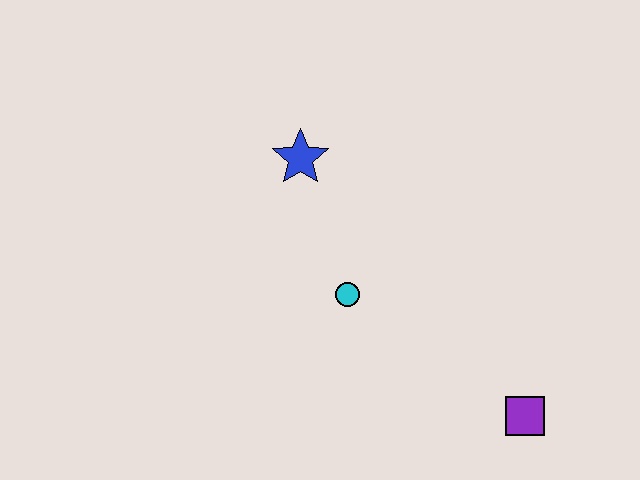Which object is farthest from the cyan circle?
The purple square is farthest from the cyan circle.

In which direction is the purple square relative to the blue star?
The purple square is below the blue star.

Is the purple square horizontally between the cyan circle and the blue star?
No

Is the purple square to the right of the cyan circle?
Yes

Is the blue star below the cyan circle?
No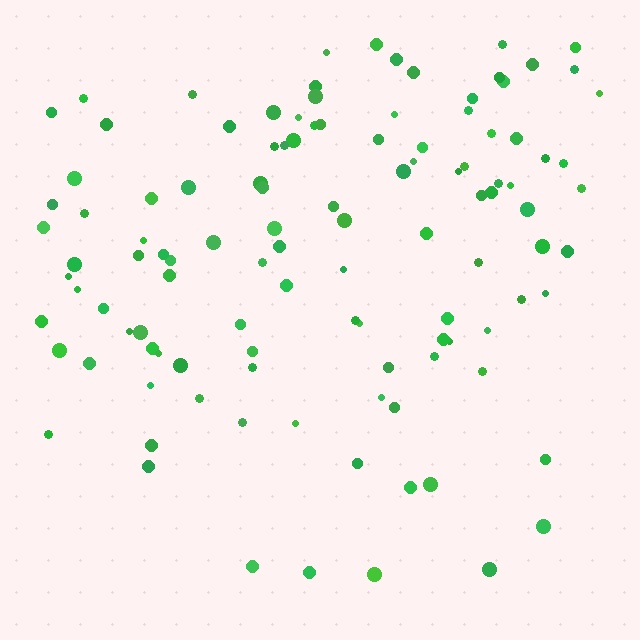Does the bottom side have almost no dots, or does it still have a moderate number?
Still a moderate number, just noticeably fewer than the top.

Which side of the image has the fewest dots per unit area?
The bottom.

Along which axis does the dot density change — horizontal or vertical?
Vertical.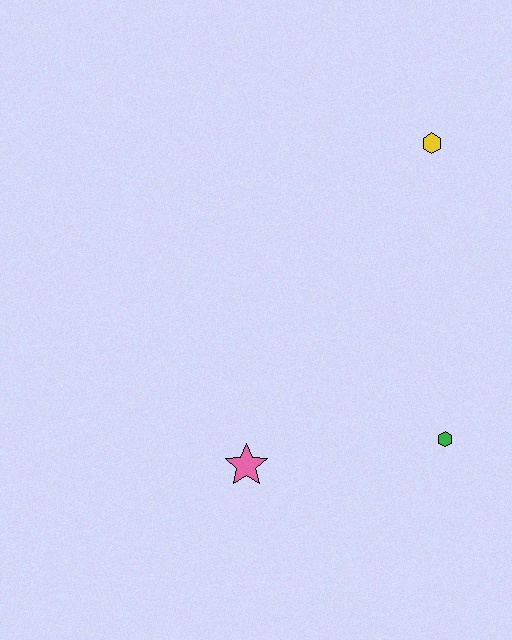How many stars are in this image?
There is 1 star.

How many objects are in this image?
There are 3 objects.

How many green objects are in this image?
There is 1 green object.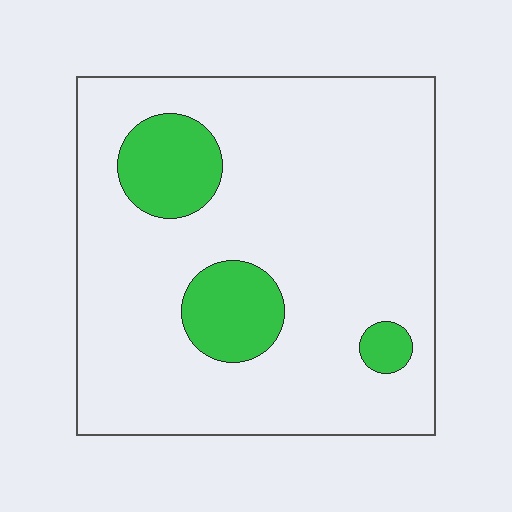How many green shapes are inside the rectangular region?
3.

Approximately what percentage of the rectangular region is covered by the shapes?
Approximately 15%.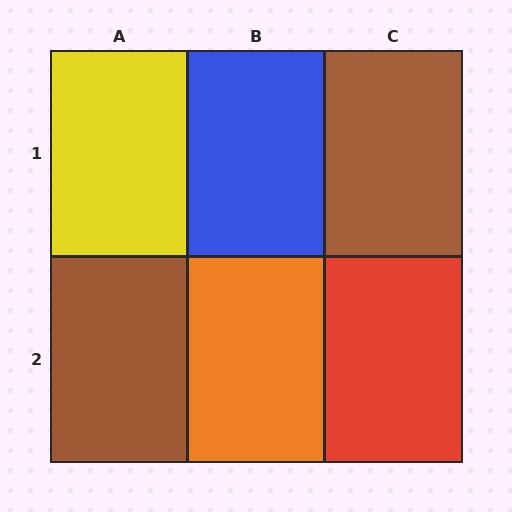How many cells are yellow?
1 cell is yellow.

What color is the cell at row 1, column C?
Brown.